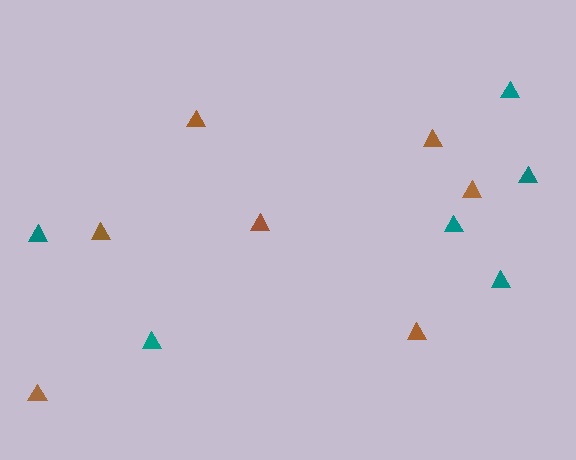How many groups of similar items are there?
There are 2 groups: one group of teal triangles (6) and one group of brown triangles (7).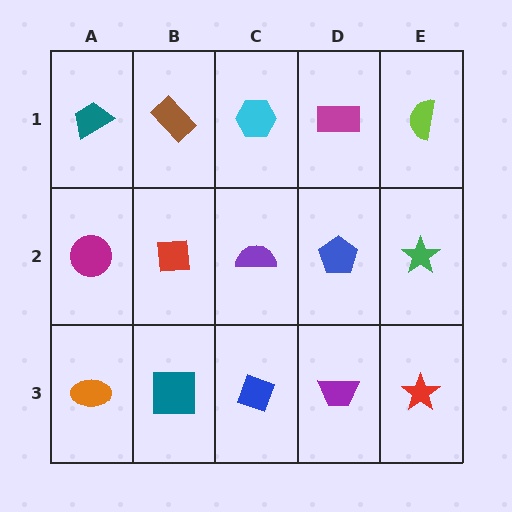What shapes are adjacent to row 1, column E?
A green star (row 2, column E), a magenta rectangle (row 1, column D).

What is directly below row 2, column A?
An orange ellipse.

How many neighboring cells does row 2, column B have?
4.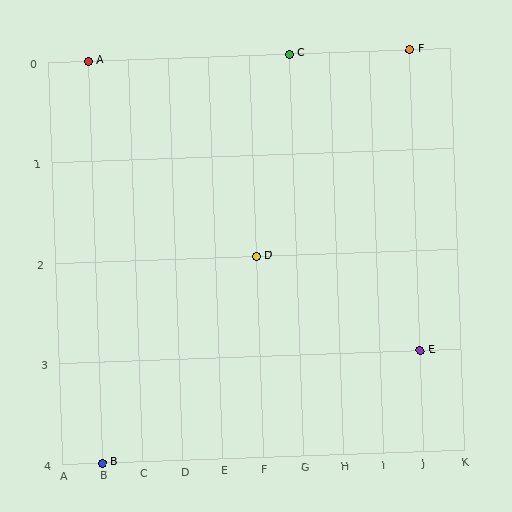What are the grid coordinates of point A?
Point A is at grid coordinates (B, 0).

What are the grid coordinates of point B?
Point B is at grid coordinates (B, 4).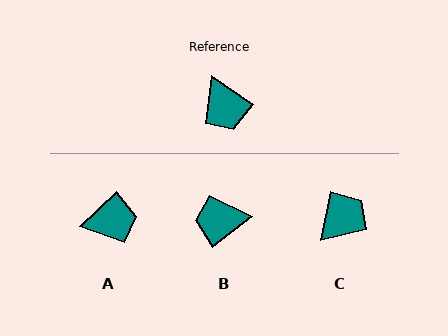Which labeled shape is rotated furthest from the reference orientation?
C, about 112 degrees away.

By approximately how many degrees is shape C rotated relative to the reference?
Approximately 112 degrees counter-clockwise.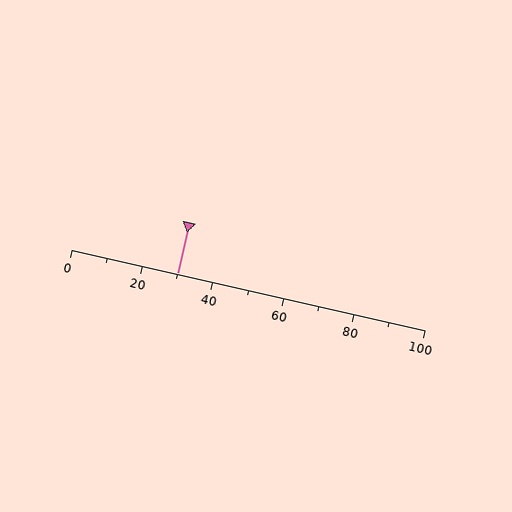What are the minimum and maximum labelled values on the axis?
The axis runs from 0 to 100.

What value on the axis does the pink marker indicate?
The marker indicates approximately 30.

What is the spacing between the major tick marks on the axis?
The major ticks are spaced 20 apart.